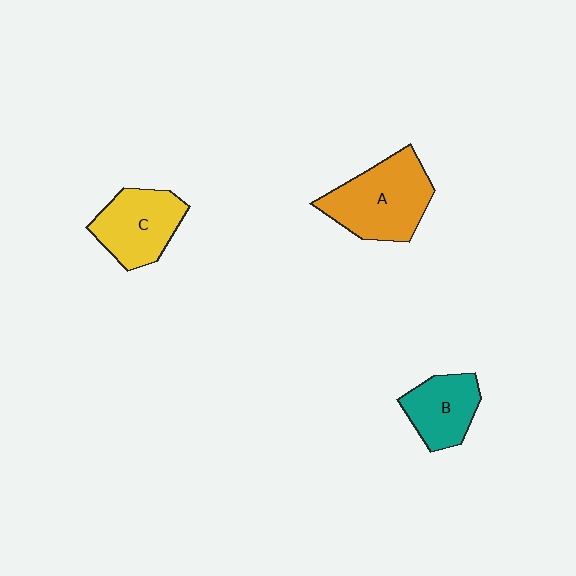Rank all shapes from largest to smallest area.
From largest to smallest: A (orange), C (yellow), B (teal).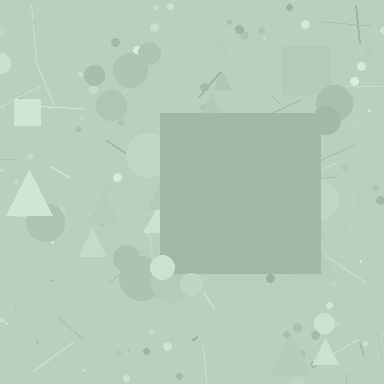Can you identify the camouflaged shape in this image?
The camouflaged shape is a square.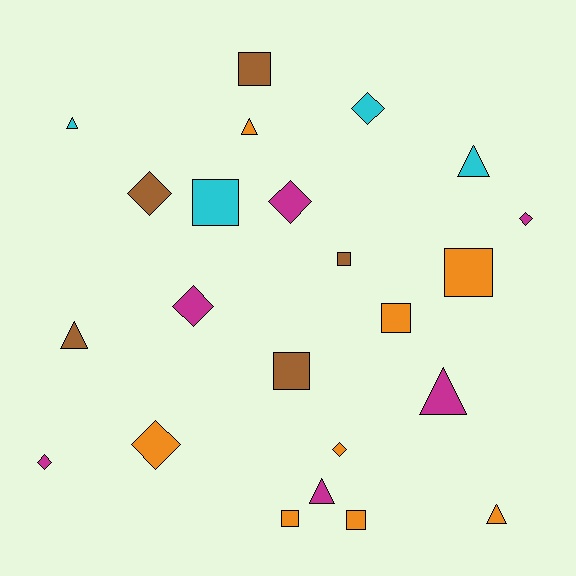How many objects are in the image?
There are 23 objects.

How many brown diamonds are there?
There is 1 brown diamond.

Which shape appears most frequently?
Diamond, with 8 objects.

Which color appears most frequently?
Orange, with 8 objects.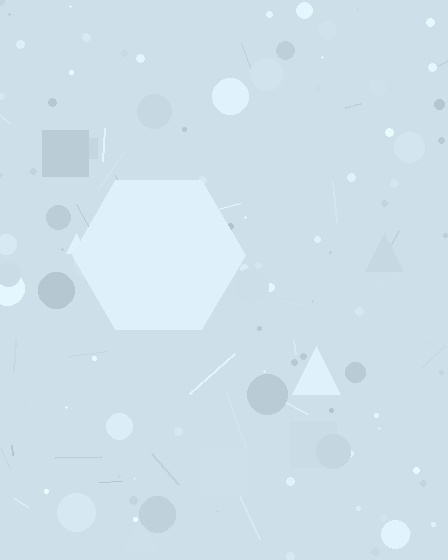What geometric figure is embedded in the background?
A hexagon is embedded in the background.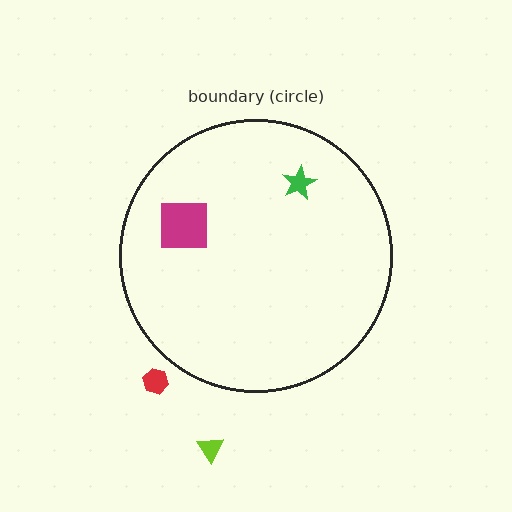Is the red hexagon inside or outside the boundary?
Outside.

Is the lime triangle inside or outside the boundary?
Outside.